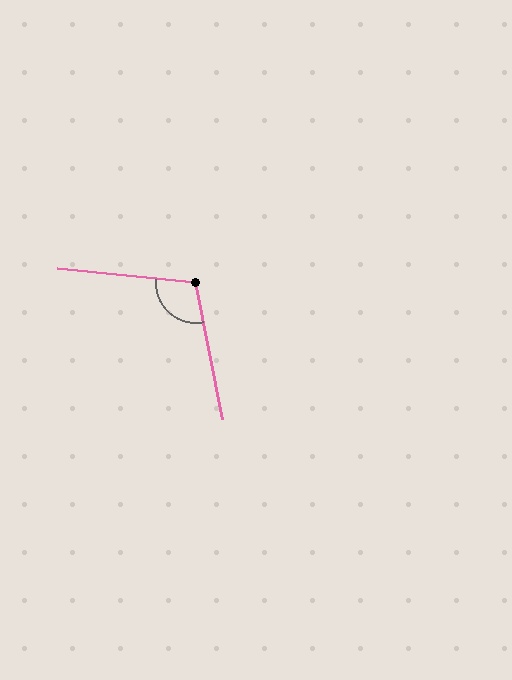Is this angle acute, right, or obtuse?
It is obtuse.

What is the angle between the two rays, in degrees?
Approximately 107 degrees.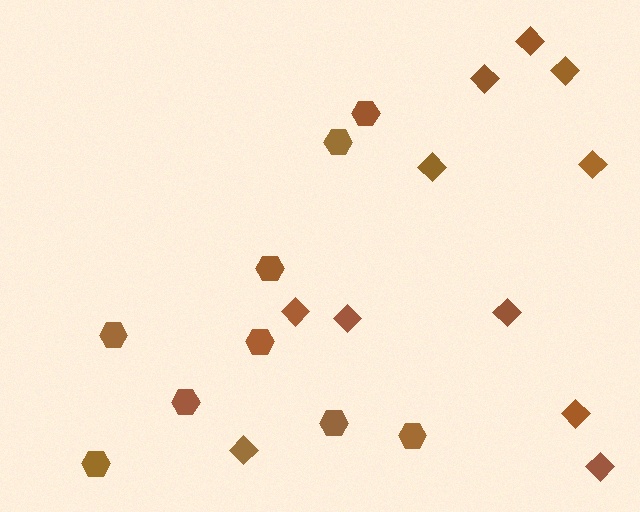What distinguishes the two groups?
There are 2 groups: one group of diamonds (11) and one group of hexagons (9).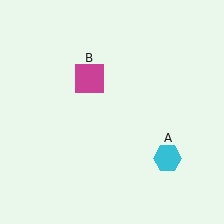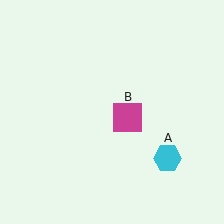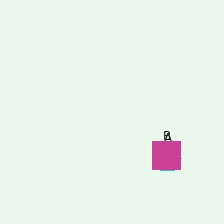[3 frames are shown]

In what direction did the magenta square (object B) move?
The magenta square (object B) moved down and to the right.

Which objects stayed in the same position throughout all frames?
Cyan hexagon (object A) remained stationary.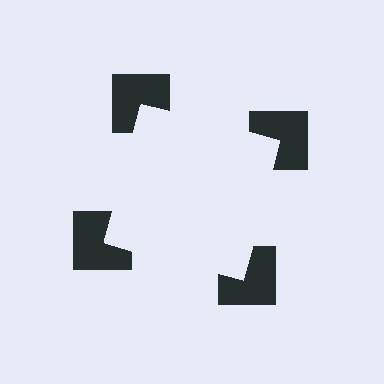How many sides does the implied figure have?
4 sides.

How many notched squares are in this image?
There are 4 — one at each vertex of the illusory square.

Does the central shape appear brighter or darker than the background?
It typically appears slightly brighter than the background, even though no actual brightness change is drawn.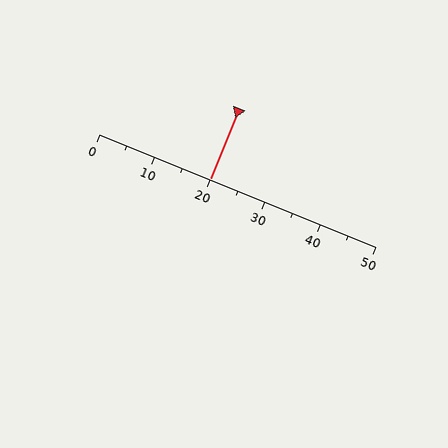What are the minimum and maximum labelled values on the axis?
The axis runs from 0 to 50.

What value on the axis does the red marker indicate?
The marker indicates approximately 20.